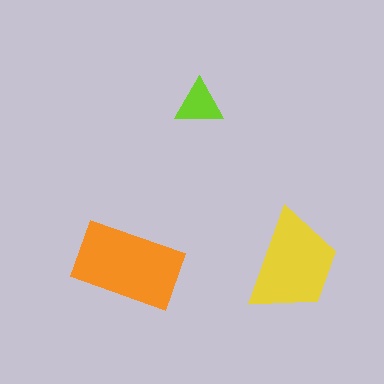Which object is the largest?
The orange rectangle.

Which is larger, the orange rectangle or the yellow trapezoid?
The orange rectangle.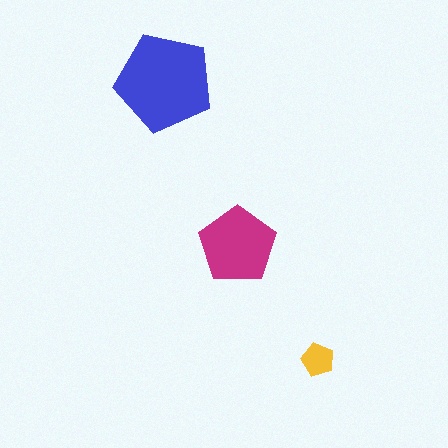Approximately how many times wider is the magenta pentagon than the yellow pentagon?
About 2.5 times wider.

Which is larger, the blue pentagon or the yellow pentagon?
The blue one.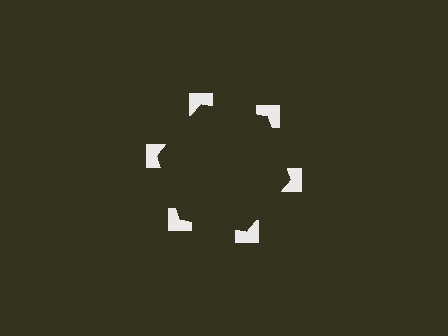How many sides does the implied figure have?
6 sides.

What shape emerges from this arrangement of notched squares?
An illusory hexagon — its edges are inferred from the aligned wedge cuts in the notched squares, not physically drawn.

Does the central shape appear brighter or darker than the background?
It typically appears slightly darker than the background, even though no actual brightness change is drawn.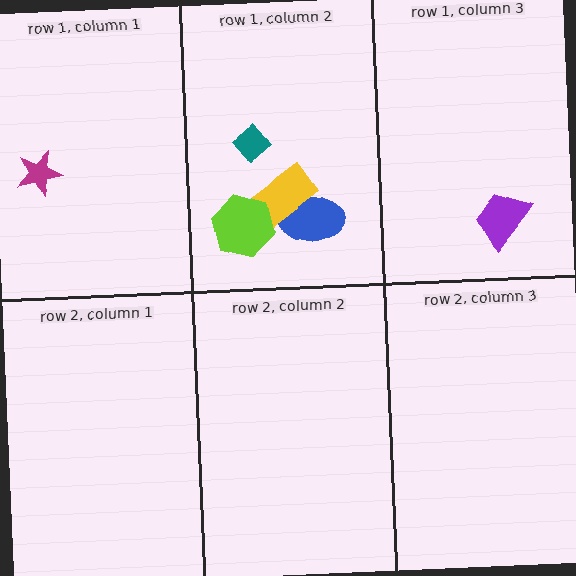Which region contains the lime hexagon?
The row 1, column 2 region.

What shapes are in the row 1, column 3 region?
The purple trapezoid.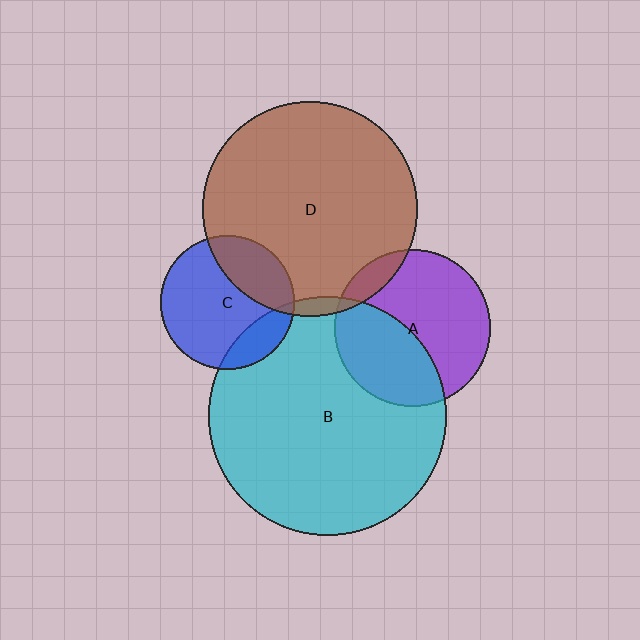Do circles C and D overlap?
Yes.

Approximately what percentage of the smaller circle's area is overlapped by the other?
Approximately 30%.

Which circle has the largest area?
Circle B (cyan).